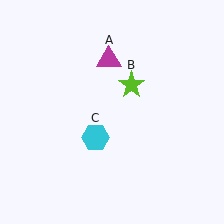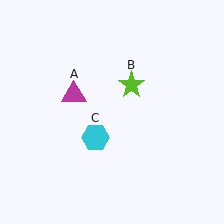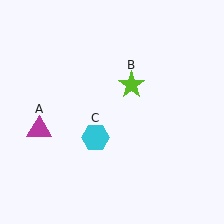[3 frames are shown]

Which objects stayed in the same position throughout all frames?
Lime star (object B) and cyan hexagon (object C) remained stationary.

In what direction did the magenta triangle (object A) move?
The magenta triangle (object A) moved down and to the left.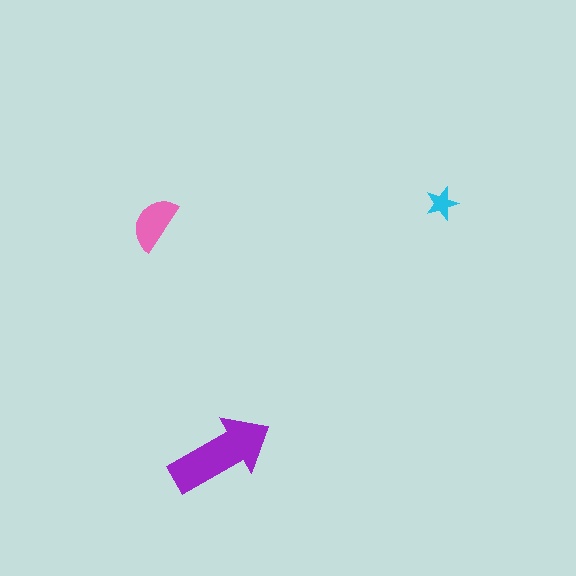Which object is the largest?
The purple arrow.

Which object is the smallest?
The cyan star.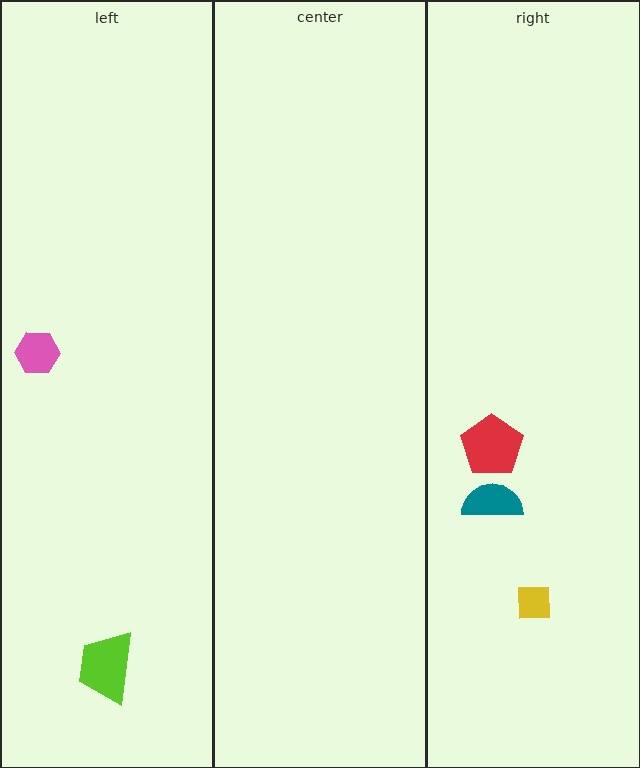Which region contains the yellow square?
The right region.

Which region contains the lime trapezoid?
The left region.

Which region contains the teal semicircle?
The right region.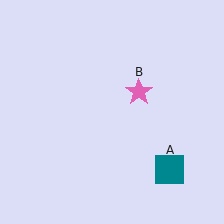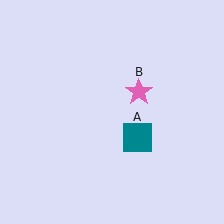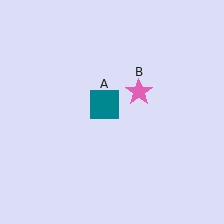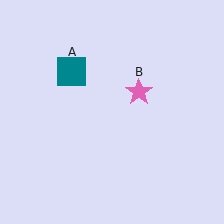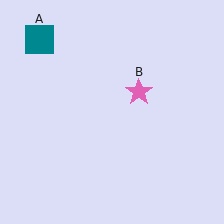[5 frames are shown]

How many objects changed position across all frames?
1 object changed position: teal square (object A).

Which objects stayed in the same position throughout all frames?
Pink star (object B) remained stationary.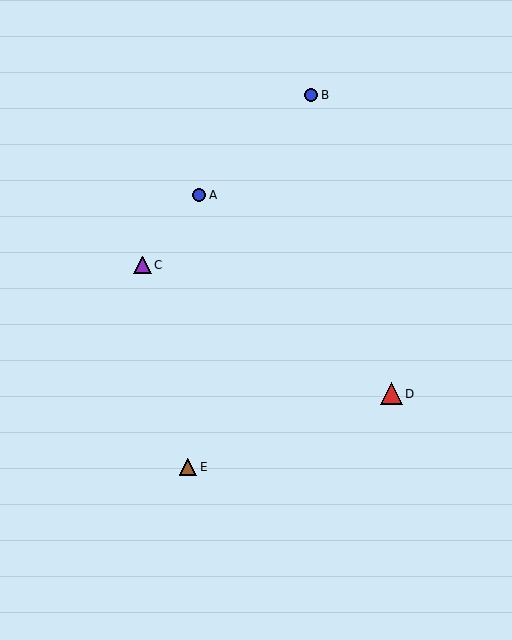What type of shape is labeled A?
Shape A is a blue circle.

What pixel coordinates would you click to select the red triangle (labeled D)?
Click at (391, 394) to select the red triangle D.